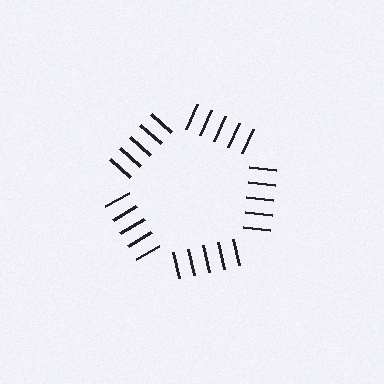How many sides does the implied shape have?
5 sides — the line-ends trace a pentagon.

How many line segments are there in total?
25 — 5 along each of the 5 edges.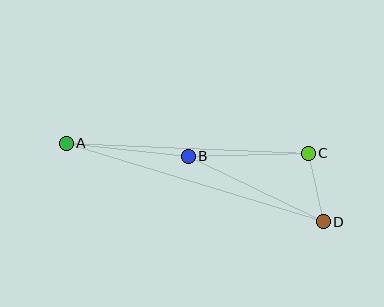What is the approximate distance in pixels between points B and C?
The distance between B and C is approximately 120 pixels.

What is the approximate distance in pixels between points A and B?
The distance between A and B is approximately 123 pixels.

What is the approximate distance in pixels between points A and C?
The distance between A and C is approximately 243 pixels.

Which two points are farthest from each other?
Points A and D are farthest from each other.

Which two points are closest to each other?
Points C and D are closest to each other.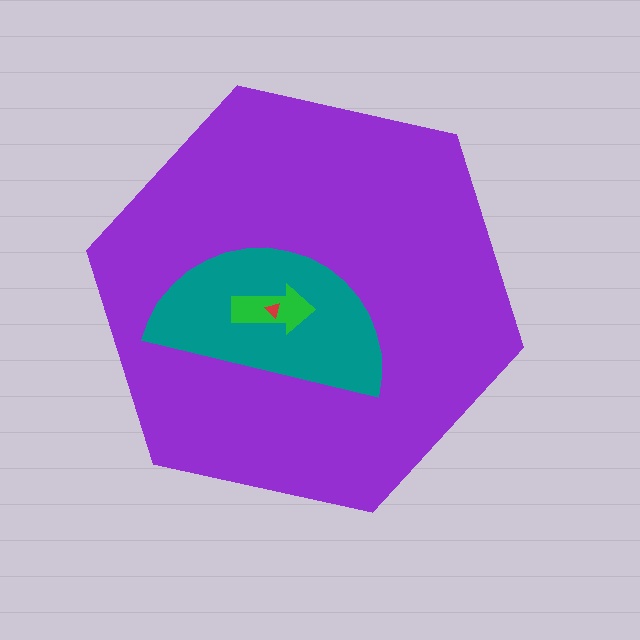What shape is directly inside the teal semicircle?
The green arrow.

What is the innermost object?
The red triangle.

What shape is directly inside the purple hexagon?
The teal semicircle.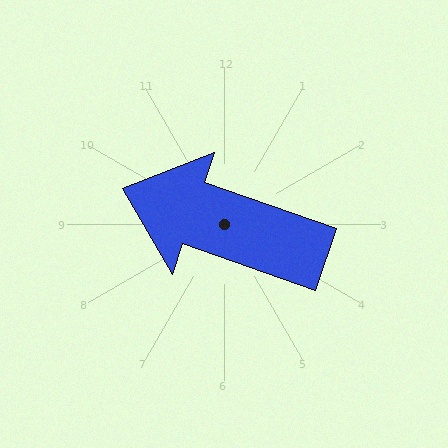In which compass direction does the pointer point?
West.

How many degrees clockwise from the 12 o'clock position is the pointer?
Approximately 289 degrees.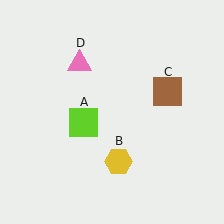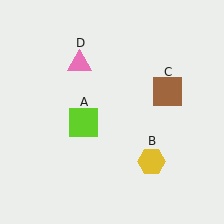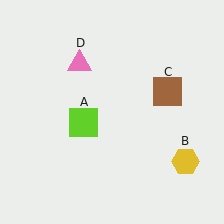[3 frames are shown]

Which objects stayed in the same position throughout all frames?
Lime square (object A) and brown square (object C) and pink triangle (object D) remained stationary.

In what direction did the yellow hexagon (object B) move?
The yellow hexagon (object B) moved right.